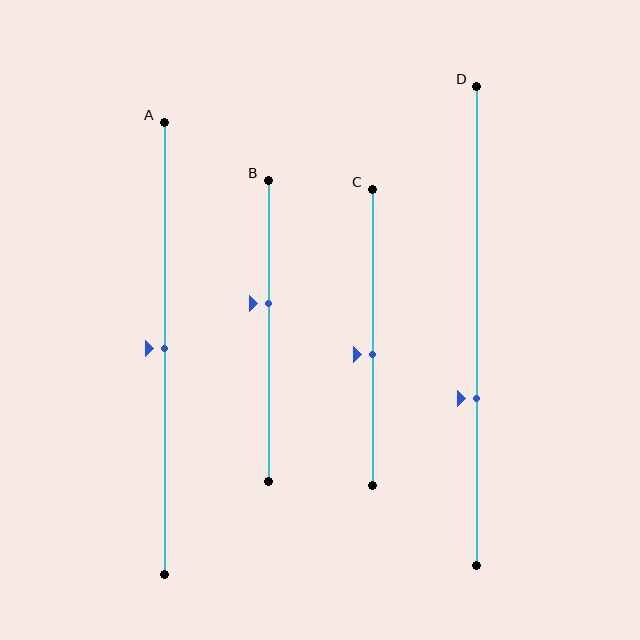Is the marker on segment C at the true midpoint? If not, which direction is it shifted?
No, the marker on segment C is shifted downward by about 6% of the segment length.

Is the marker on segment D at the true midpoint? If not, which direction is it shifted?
No, the marker on segment D is shifted downward by about 15% of the segment length.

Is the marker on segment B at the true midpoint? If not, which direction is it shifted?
No, the marker on segment B is shifted upward by about 9% of the segment length.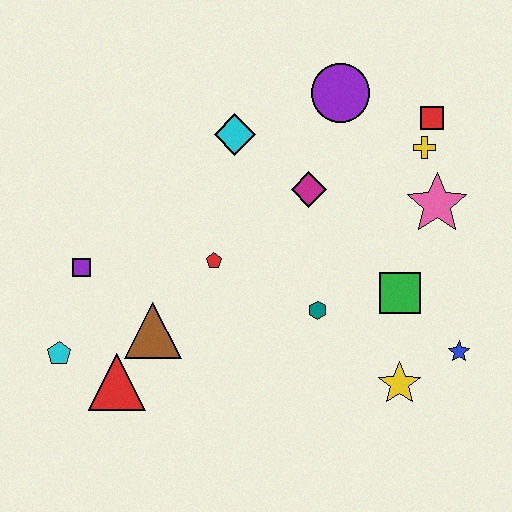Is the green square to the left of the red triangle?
No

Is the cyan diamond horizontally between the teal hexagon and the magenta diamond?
No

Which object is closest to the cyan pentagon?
The red triangle is closest to the cyan pentagon.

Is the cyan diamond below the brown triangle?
No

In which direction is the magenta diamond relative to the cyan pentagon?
The magenta diamond is to the right of the cyan pentagon.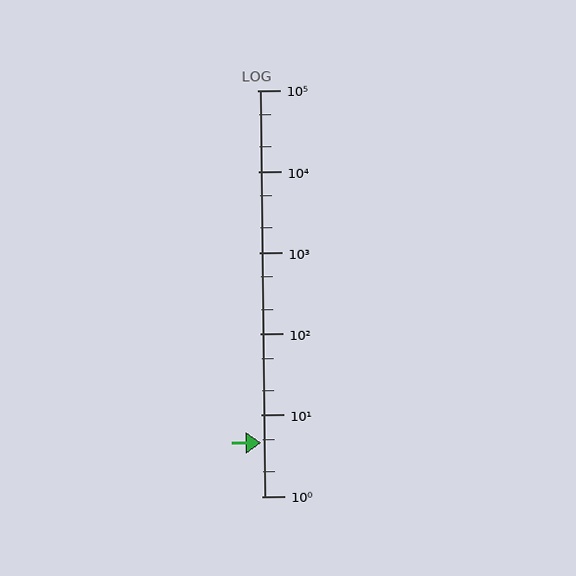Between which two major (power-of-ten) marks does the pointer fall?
The pointer is between 1 and 10.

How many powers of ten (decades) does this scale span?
The scale spans 5 decades, from 1 to 100000.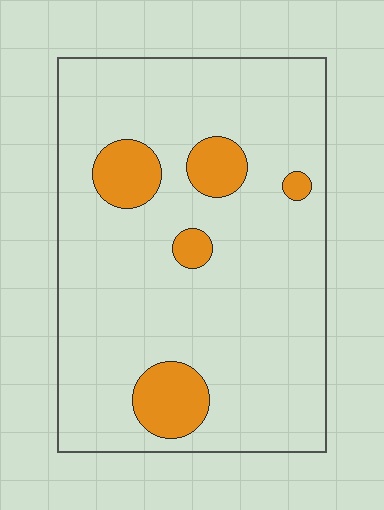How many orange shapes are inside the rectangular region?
5.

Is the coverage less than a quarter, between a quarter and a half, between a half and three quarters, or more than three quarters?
Less than a quarter.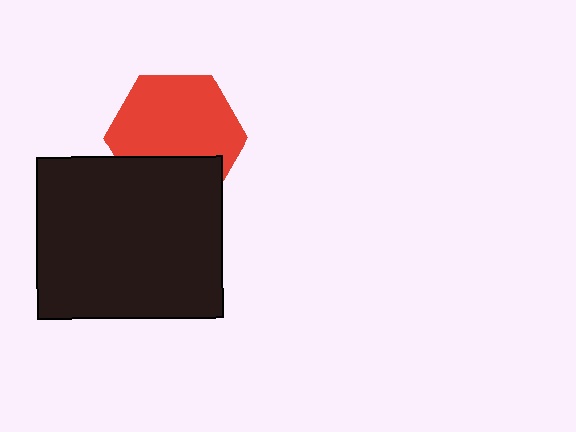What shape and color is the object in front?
The object in front is a black rectangle.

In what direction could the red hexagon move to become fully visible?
The red hexagon could move up. That would shift it out from behind the black rectangle entirely.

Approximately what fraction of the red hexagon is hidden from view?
Roughly 30% of the red hexagon is hidden behind the black rectangle.